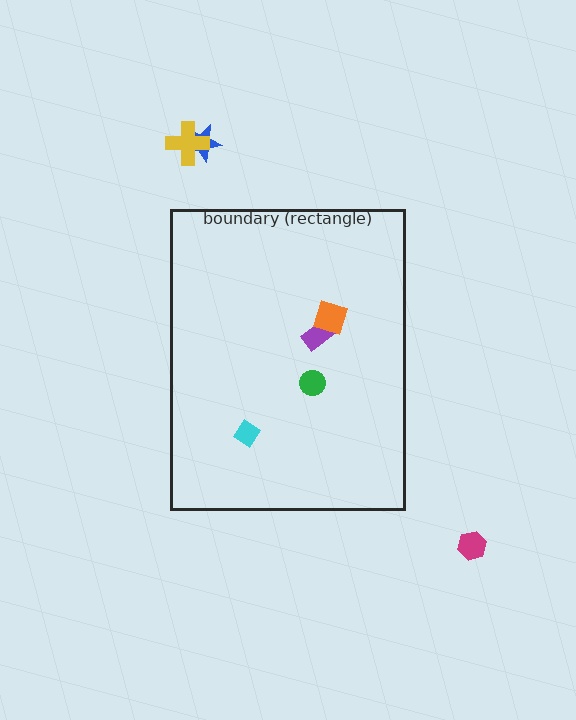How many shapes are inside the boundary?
4 inside, 3 outside.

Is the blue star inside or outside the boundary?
Outside.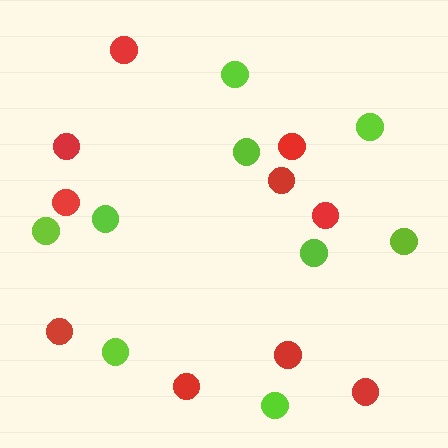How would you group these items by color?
There are 2 groups: one group of lime circles (9) and one group of red circles (10).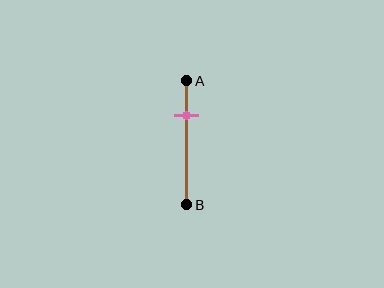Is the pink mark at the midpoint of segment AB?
No, the mark is at about 30% from A, not at the 50% midpoint.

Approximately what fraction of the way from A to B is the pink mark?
The pink mark is approximately 30% of the way from A to B.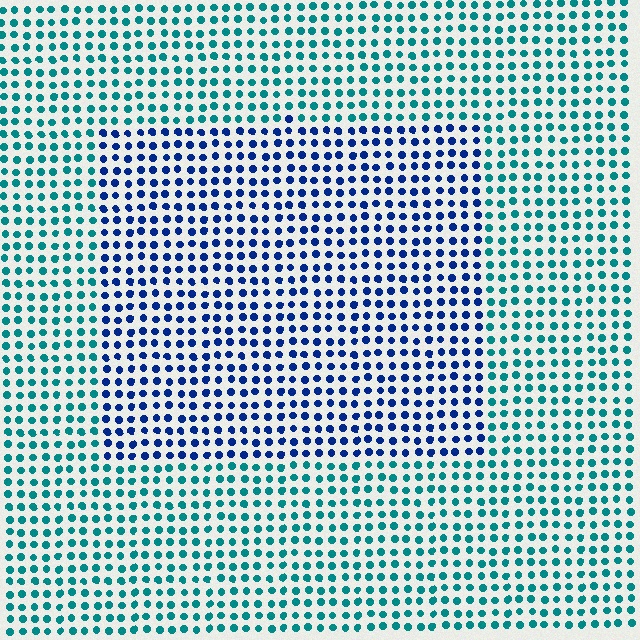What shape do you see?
I see a rectangle.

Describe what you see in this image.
The image is filled with small teal elements in a uniform arrangement. A rectangle-shaped region is visible where the elements are tinted to a slightly different hue, forming a subtle color boundary.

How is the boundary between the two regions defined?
The boundary is defined purely by a slight shift in hue (about 45 degrees). Spacing, size, and orientation are identical on both sides.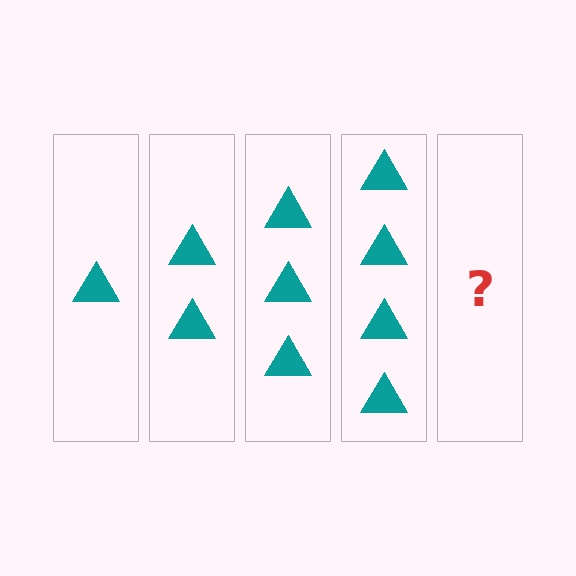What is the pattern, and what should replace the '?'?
The pattern is that each step adds one more triangle. The '?' should be 5 triangles.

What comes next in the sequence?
The next element should be 5 triangles.